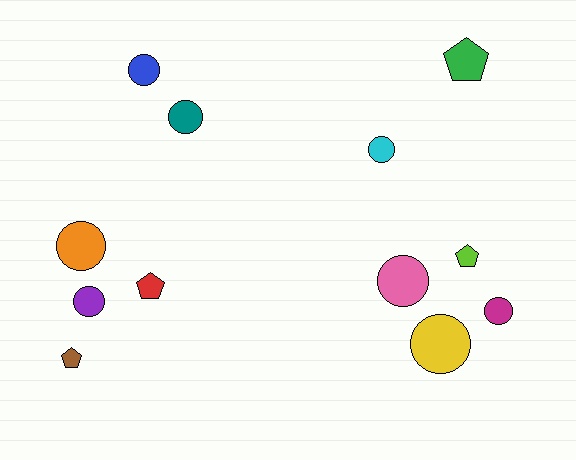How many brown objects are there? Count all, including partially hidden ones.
There is 1 brown object.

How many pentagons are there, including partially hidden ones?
There are 4 pentagons.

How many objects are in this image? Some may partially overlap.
There are 12 objects.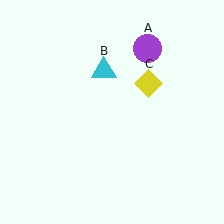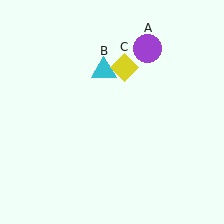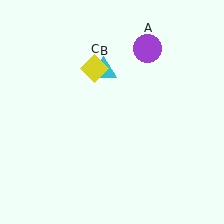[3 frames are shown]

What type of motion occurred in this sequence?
The yellow diamond (object C) rotated counterclockwise around the center of the scene.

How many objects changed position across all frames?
1 object changed position: yellow diamond (object C).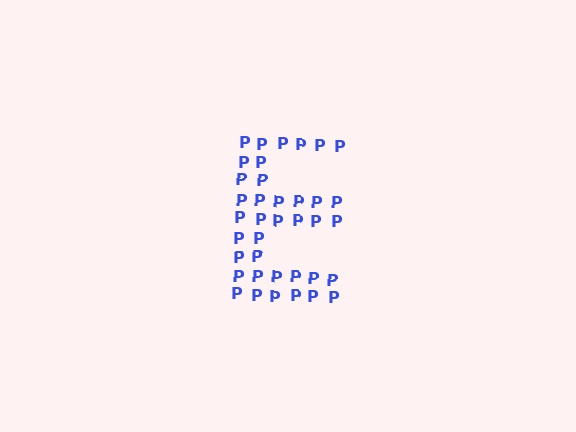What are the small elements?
The small elements are letter P's.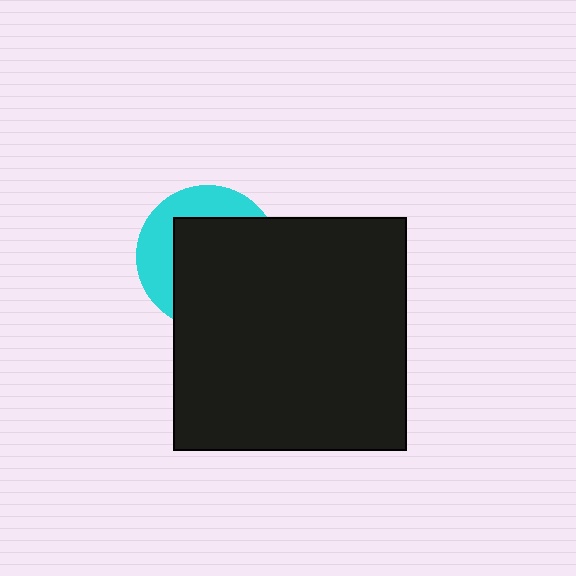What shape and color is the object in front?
The object in front is a black square.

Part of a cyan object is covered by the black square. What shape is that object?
It is a circle.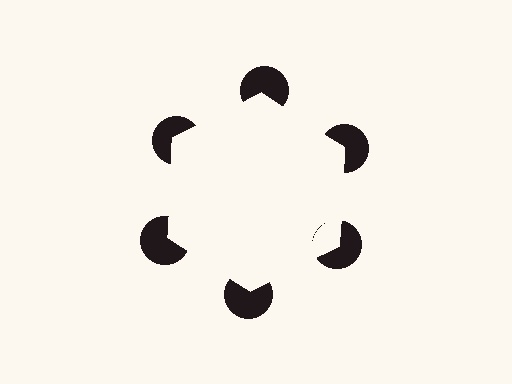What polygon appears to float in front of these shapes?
An illusory hexagon — its edges are inferred from the aligned wedge cuts in the pac-man discs, not physically drawn.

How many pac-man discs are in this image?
There are 6 — one at each vertex of the illusory hexagon.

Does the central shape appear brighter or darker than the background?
It typically appears slightly brighter than the background, even though no actual brightness change is drawn.